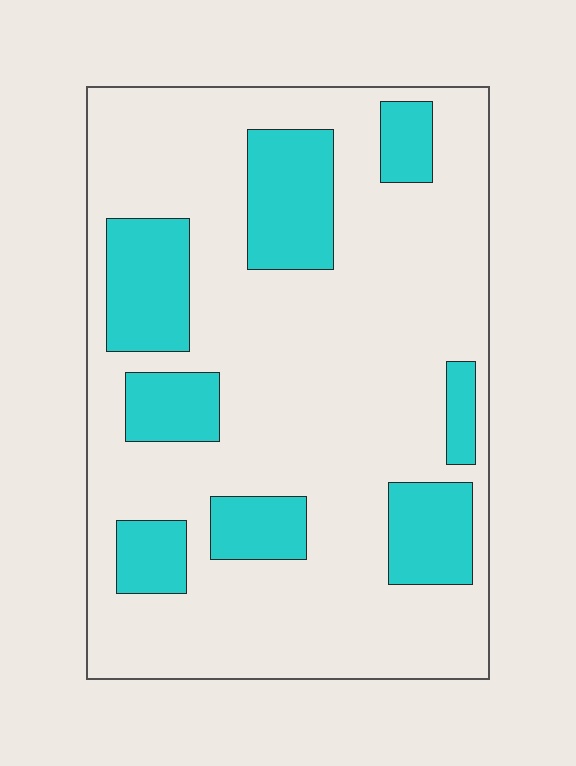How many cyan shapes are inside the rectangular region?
8.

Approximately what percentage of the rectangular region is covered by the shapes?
Approximately 25%.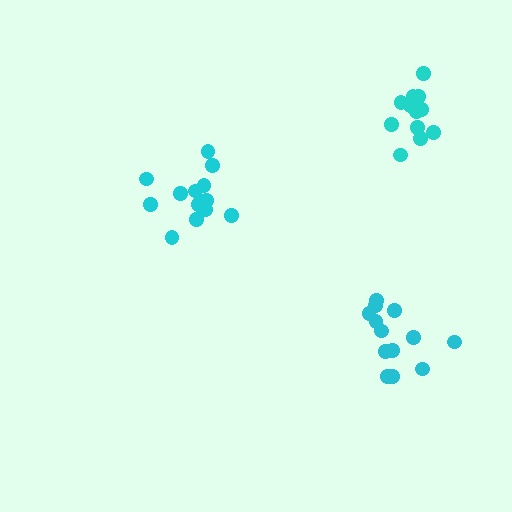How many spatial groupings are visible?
There are 3 spatial groupings.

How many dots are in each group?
Group 1: 12 dots, Group 2: 13 dots, Group 3: 13 dots (38 total).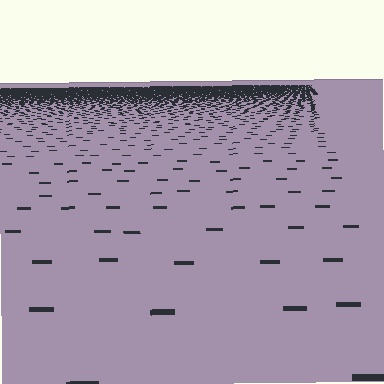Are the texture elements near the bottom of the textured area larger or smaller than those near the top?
Larger. Near the bottom, elements are closer to the viewer and appear at a bigger on-screen size.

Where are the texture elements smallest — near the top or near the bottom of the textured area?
Near the top.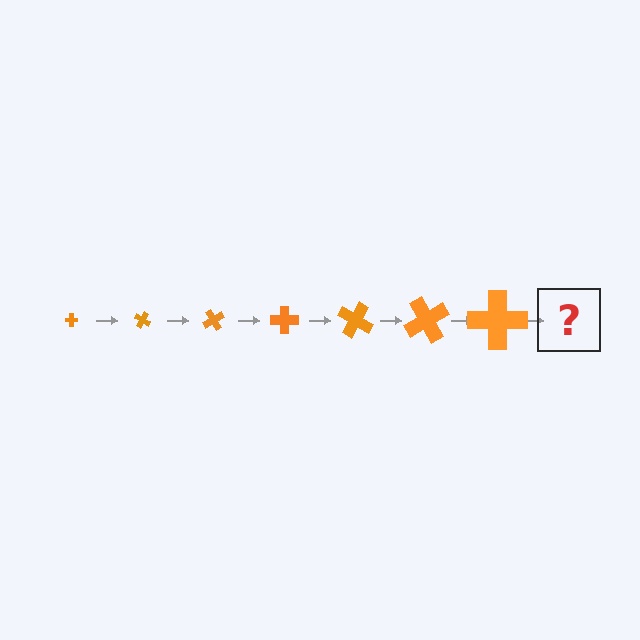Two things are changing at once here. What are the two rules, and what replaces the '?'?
The two rules are that the cross grows larger each step and it rotates 30 degrees each step. The '?' should be a cross, larger than the previous one and rotated 210 degrees from the start.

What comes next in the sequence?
The next element should be a cross, larger than the previous one and rotated 210 degrees from the start.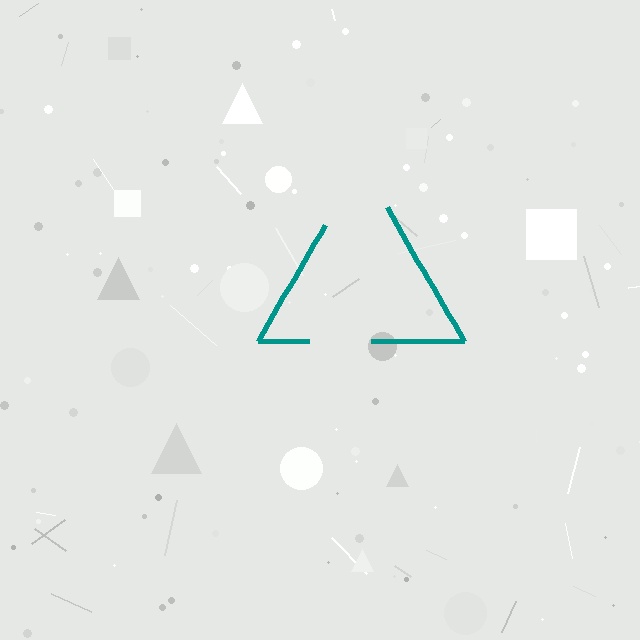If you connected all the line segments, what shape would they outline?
They would outline a triangle.